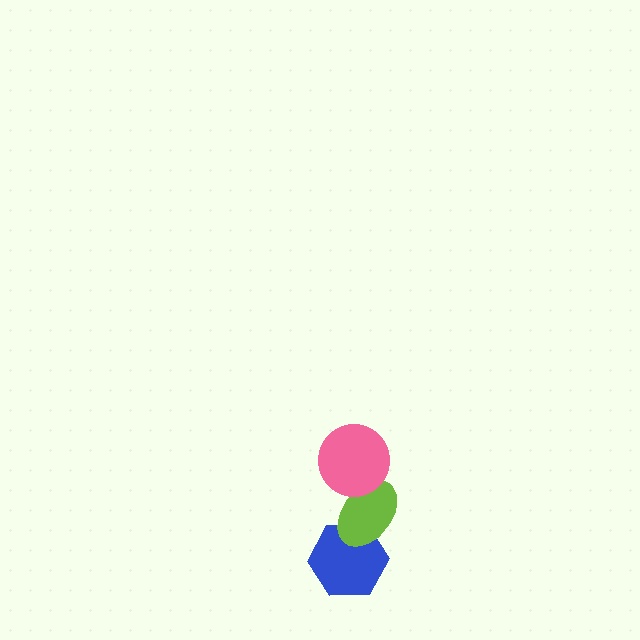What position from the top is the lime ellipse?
The lime ellipse is 2nd from the top.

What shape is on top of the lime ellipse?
The pink circle is on top of the lime ellipse.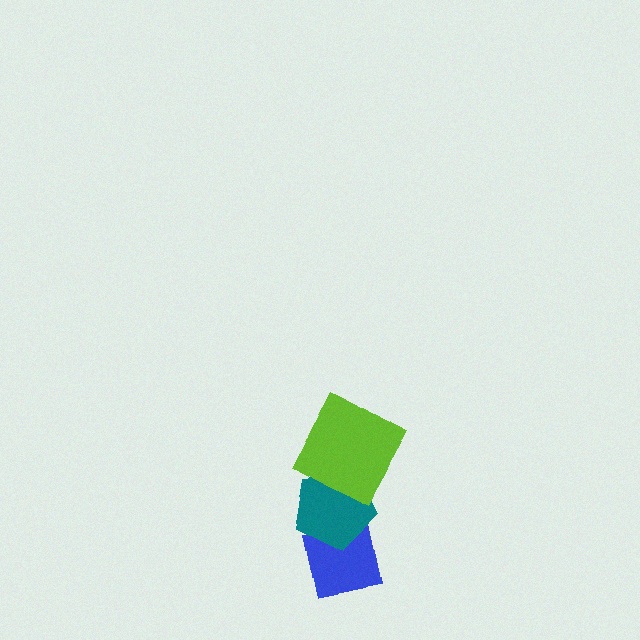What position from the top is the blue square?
The blue square is 3rd from the top.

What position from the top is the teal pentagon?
The teal pentagon is 2nd from the top.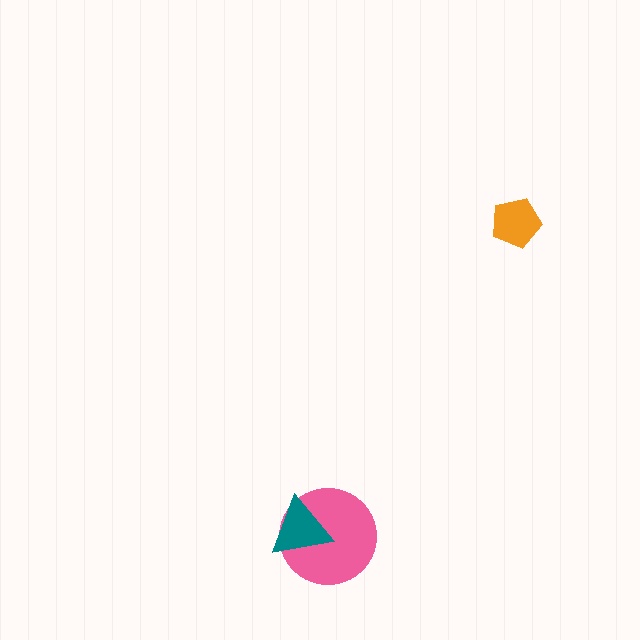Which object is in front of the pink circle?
The teal triangle is in front of the pink circle.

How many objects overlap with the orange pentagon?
0 objects overlap with the orange pentagon.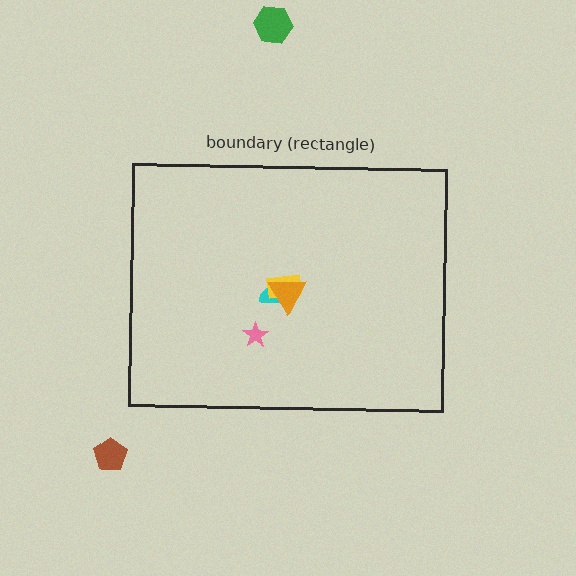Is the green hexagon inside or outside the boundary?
Outside.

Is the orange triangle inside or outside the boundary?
Inside.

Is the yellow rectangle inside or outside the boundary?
Inside.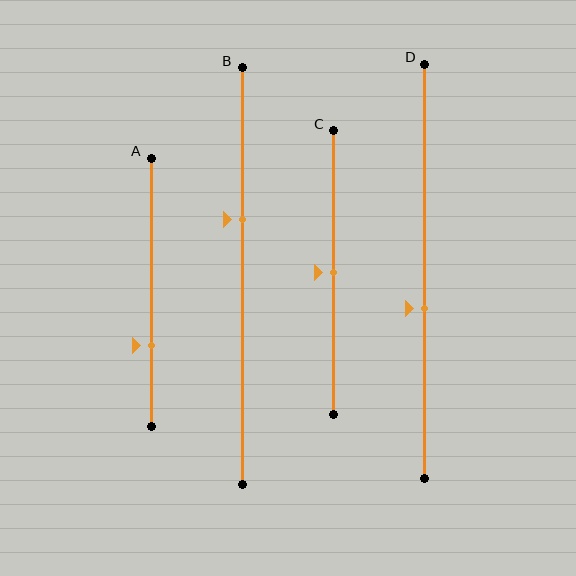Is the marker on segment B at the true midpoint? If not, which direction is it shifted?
No, the marker on segment B is shifted upward by about 14% of the segment length.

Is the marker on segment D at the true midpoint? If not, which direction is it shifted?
No, the marker on segment D is shifted downward by about 9% of the segment length.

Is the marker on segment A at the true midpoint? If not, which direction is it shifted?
No, the marker on segment A is shifted downward by about 20% of the segment length.